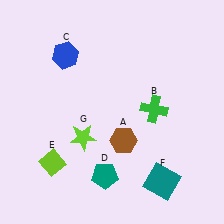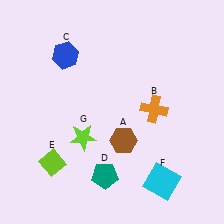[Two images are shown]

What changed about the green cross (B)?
In Image 1, B is green. In Image 2, it changed to orange.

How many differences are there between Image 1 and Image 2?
There are 2 differences between the two images.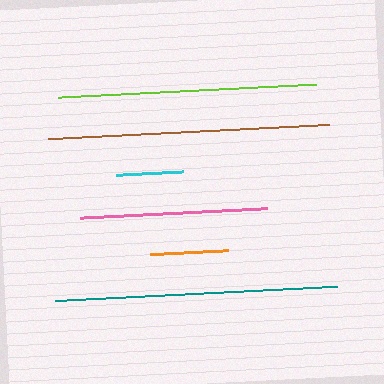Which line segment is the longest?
The teal line is the longest at approximately 282 pixels.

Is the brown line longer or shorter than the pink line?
The brown line is longer than the pink line.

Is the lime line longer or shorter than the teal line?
The teal line is longer than the lime line.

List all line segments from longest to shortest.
From longest to shortest: teal, brown, lime, pink, orange, cyan.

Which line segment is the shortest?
The cyan line is the shortest at approximately 68 pixels.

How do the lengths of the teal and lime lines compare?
The teal and lime lines are approximately the same length.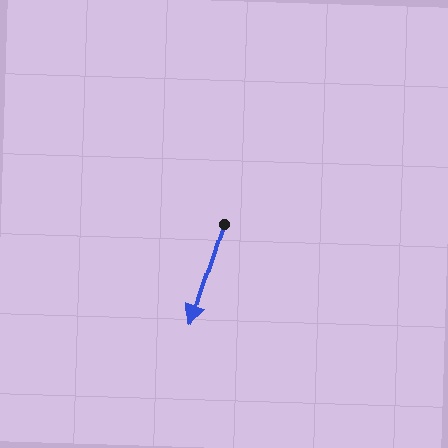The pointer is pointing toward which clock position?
Roughly 7 o'clock.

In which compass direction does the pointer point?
South.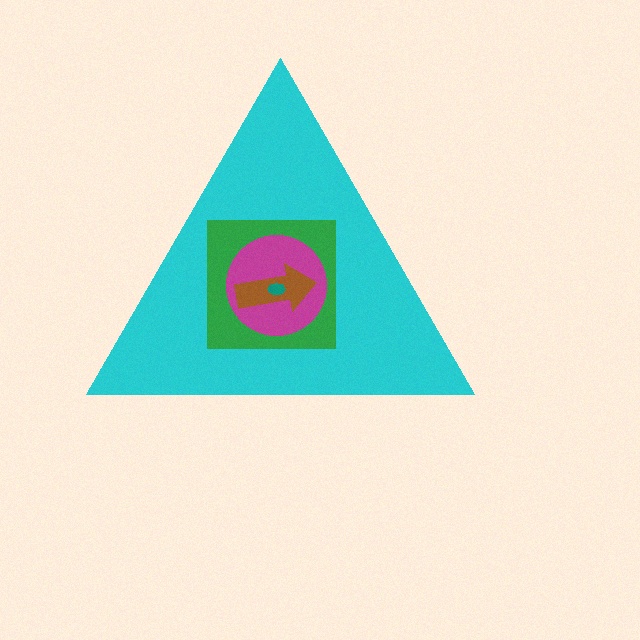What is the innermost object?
The teal ellipse.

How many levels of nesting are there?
5.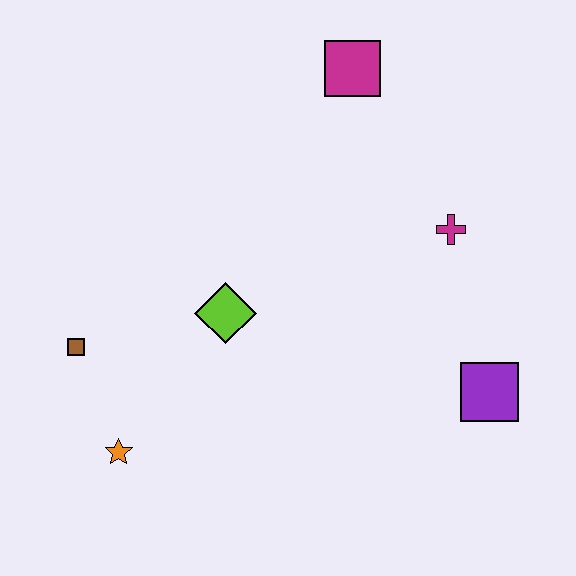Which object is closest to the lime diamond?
The brown square is closest to the lime diamond.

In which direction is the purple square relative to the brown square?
The purple square is to the right of the brown square.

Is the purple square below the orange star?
No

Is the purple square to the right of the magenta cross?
Yes